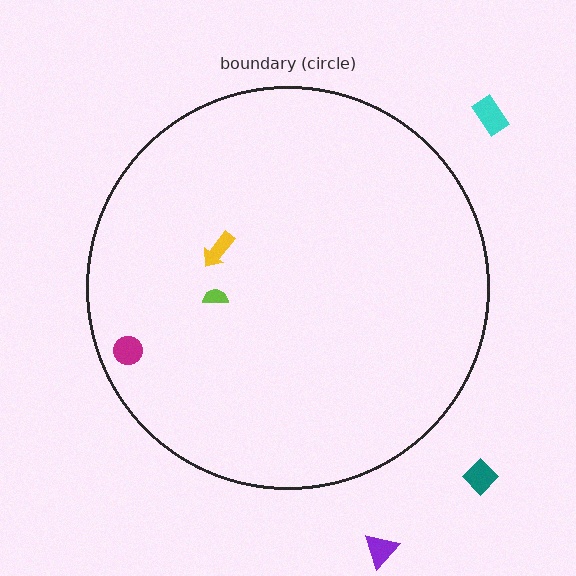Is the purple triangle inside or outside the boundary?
Outside.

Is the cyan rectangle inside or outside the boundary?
Outside.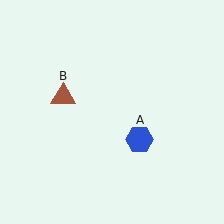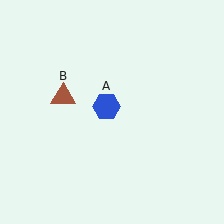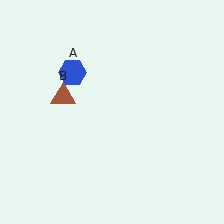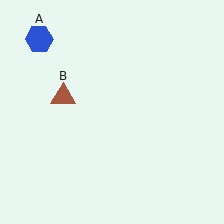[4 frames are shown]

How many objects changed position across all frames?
1 object changed position: blue hexagon (object A).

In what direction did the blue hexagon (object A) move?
The blue hexagon (object A) moved up and to the left.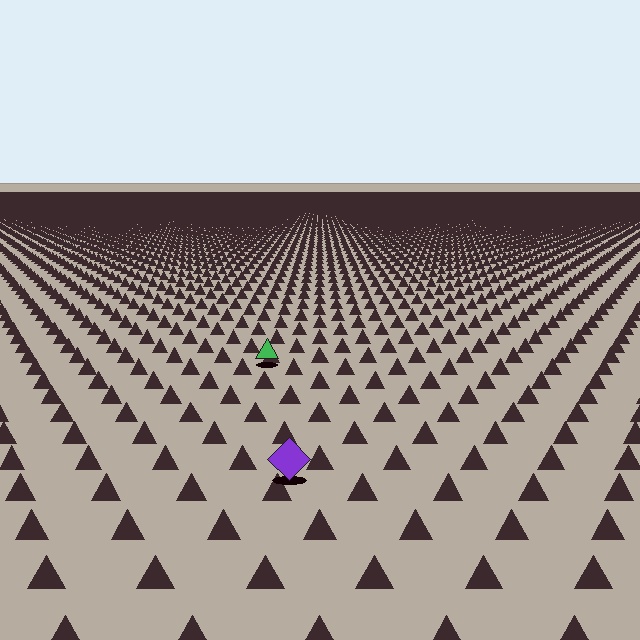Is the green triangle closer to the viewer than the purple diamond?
No. The purple diamond is closer — you can tell from the texture gradient: the ground texture is coarser near it.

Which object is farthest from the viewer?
The green triangle is farthest from the viewer. It appears smaller and the ground texture around it is denser.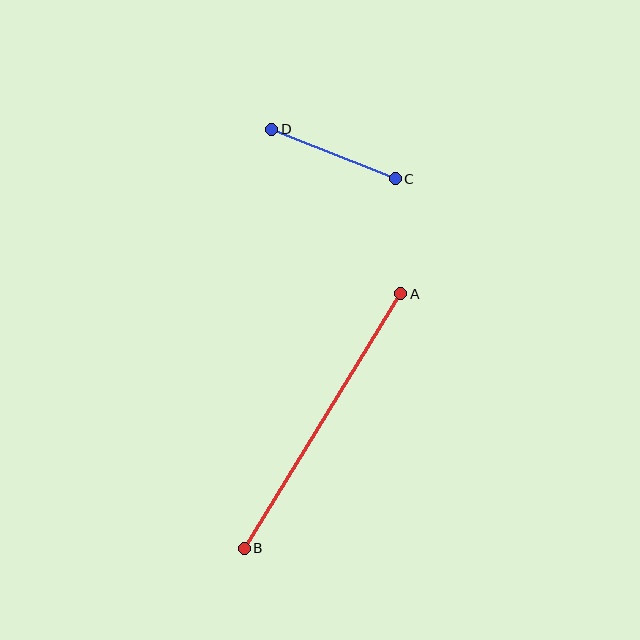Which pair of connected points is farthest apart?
Points A and B are farthest apart.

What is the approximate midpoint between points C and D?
The midpoint is at approximately (333, 154) pixels.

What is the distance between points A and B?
The distance is approximately 299 pixels.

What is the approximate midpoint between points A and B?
The midpoint is at approximately (322, 421) pixels.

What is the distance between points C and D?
The distance is approximately 133 pixels.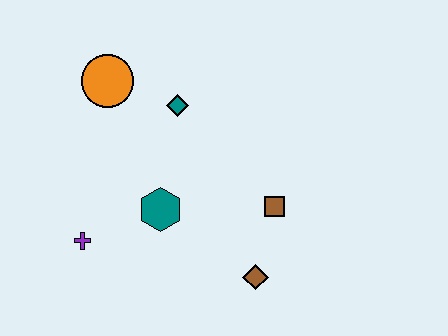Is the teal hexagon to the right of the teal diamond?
No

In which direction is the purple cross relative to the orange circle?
The purple cross is below the orange circle.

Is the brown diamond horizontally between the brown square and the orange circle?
Yes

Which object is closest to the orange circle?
The teal diamond is closest to the orange circle.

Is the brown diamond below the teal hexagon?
Yes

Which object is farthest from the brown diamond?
The orange circle is farthest from the brown diamond.